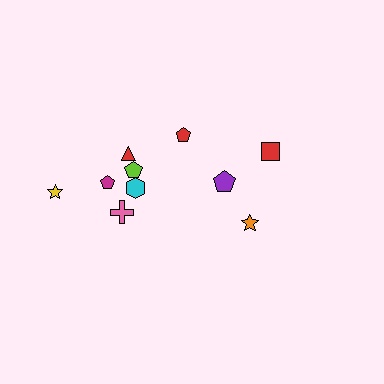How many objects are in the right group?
There are 4 objects.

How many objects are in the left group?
There are 6 objects.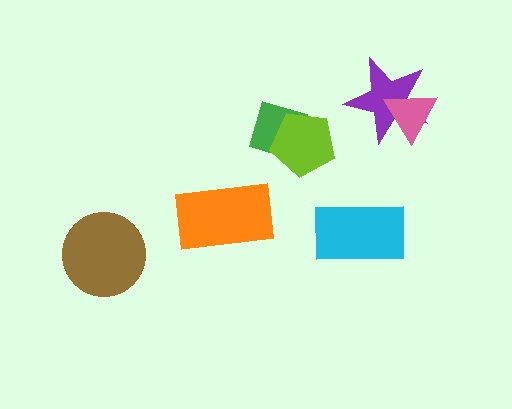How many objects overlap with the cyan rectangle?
0 objects overlap with the cyan rectangle.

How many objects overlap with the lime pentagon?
1 object overlaps with the lime pentagon.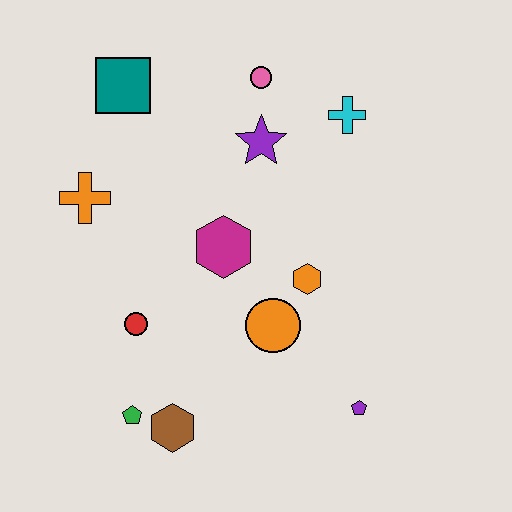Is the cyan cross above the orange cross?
Yes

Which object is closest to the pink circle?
The purple star is closest to the pink circle.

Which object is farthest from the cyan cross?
The green pentagon is farthest from the cyan cross.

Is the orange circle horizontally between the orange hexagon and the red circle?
Yes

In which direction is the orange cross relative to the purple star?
The orange cross is to the left of the purple star.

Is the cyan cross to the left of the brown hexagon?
No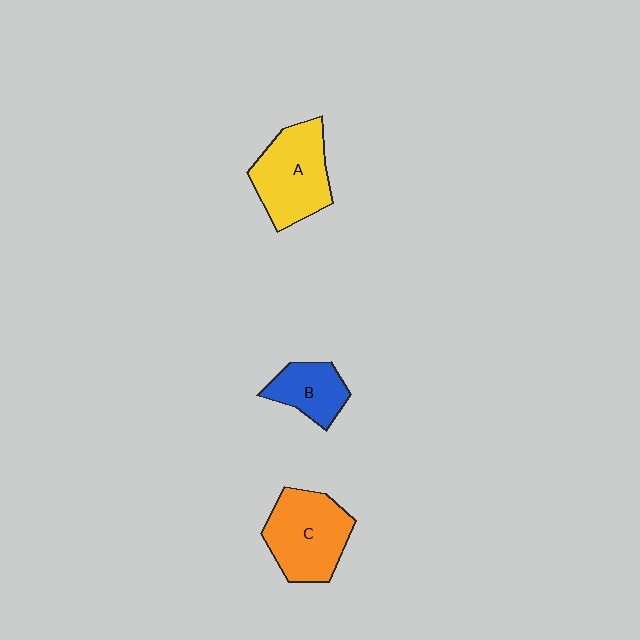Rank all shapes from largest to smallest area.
From largest to smallest: C (orange), A (yellow), B (blue).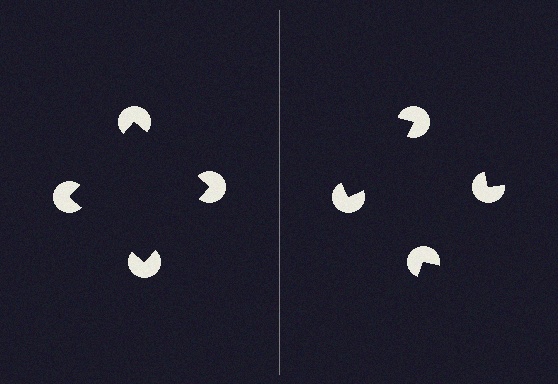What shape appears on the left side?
An illusory square.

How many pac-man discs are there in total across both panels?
8 — 4 on each side.